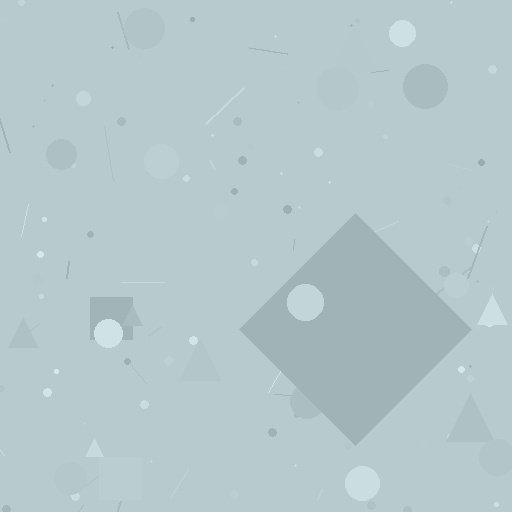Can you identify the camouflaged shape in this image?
The camouflaged shape is a diamond.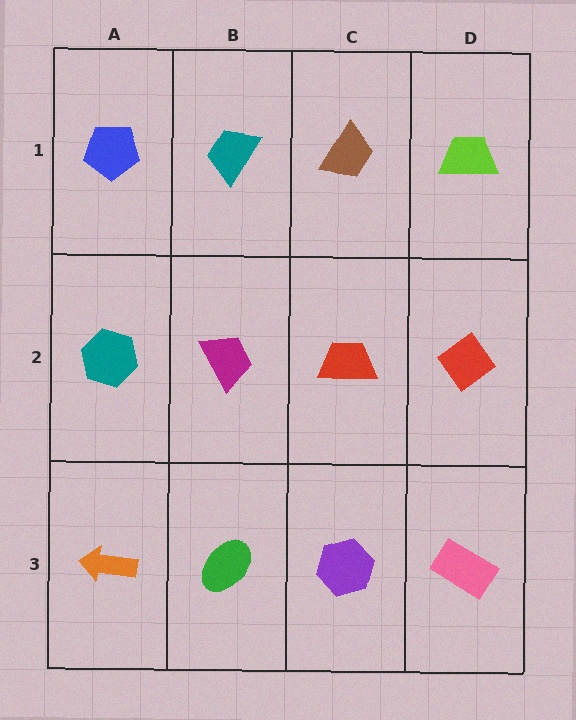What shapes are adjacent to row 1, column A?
A teal hexagon (row 2, column A), a teal trapezoid (row 1, column B).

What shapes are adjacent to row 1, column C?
A red trapezoid (row 2, column C), a teal trapezoid (row 1, column B), a lime trapezoid (row 1, column D).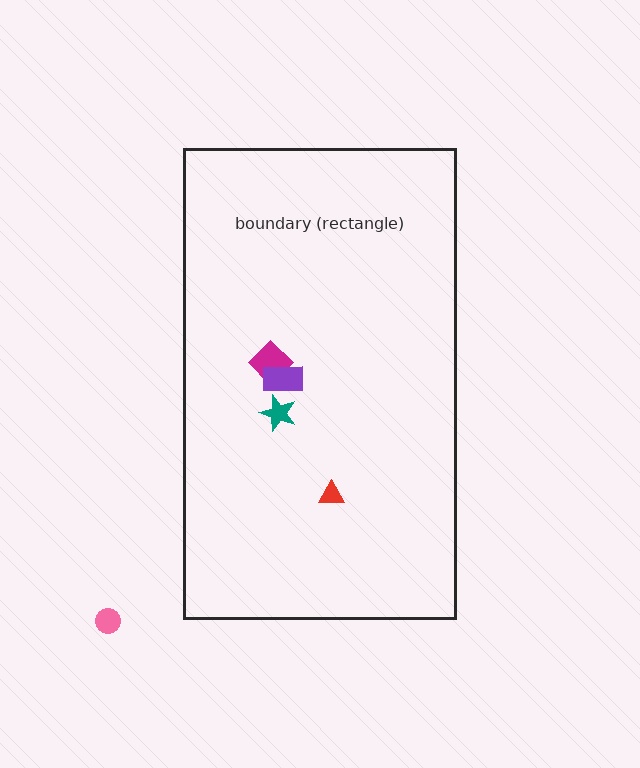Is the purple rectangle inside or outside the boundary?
Inside.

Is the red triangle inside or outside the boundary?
Inside.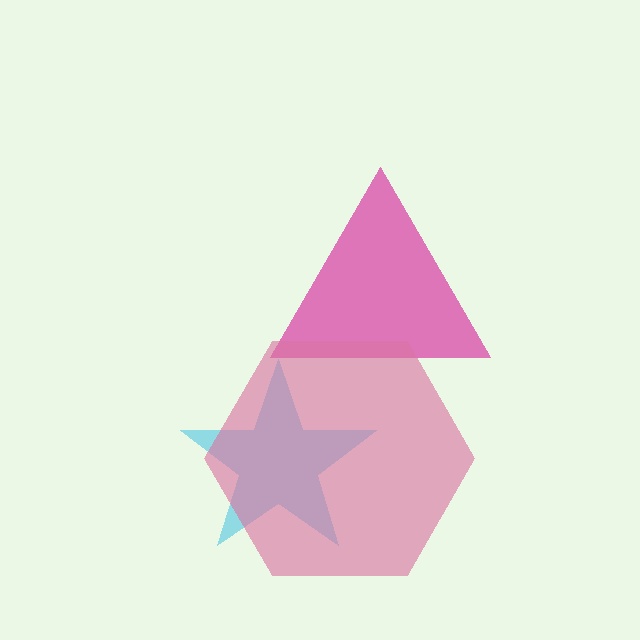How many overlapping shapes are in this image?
There are 3 overlapping shapes in the image.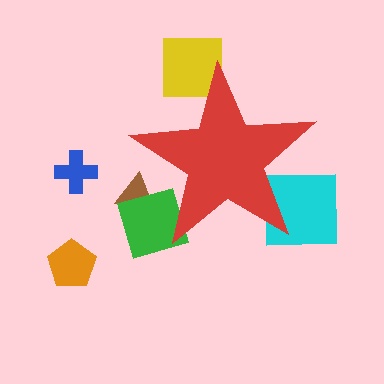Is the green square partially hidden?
Yes, the green square is partially hidden behind the red star.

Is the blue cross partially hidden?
No, the blue cross is fully visible.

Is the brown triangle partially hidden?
Yes, the brown triangle is partially hidden behind the red star.